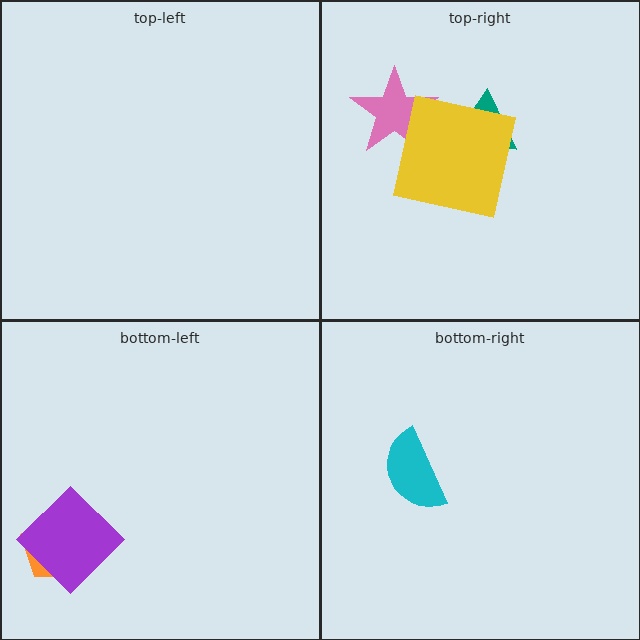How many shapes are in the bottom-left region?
2.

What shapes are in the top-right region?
The pink star, the teal triangle, the yellow square.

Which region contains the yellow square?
The top-right region.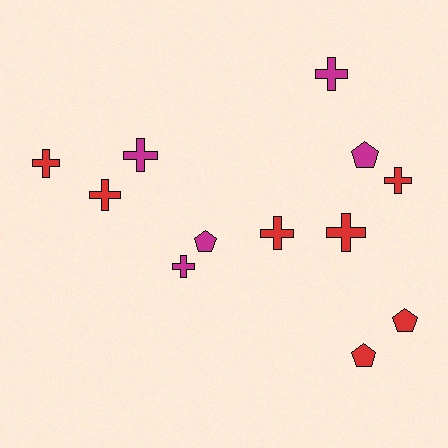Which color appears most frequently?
Red, with 7 objects.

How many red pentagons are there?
There are 2 red pentagons.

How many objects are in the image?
There are 12 objects.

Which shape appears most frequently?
Cross, with 8 objects.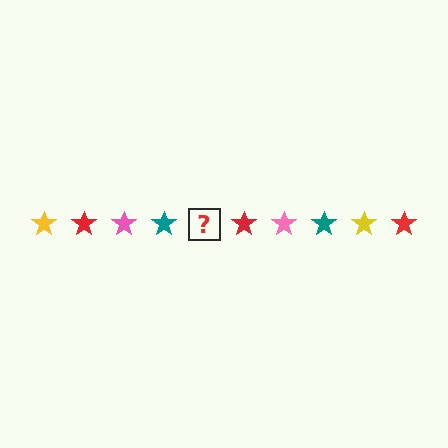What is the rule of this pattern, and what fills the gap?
The rule is that the pattern cycles through yellow, red, pink, teal stars. The gap should be filled with a yellow star.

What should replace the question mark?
The question mark should be replaced with a yellow star.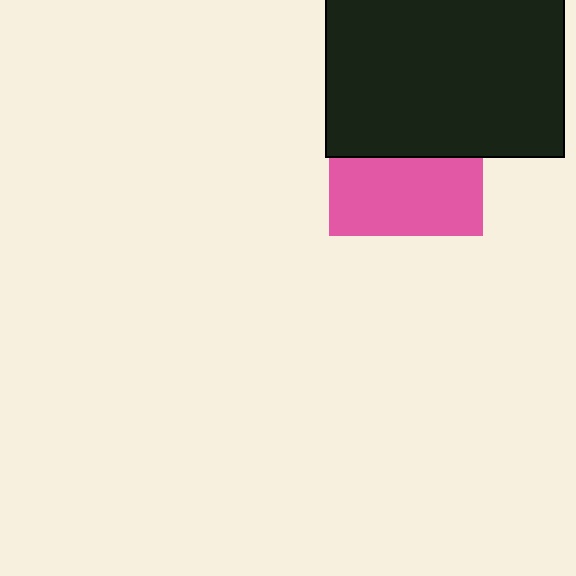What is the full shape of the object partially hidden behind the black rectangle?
The partially hidden object is a pink square.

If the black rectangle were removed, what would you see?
You would see the complete pink square.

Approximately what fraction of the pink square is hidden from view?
Roughly 49% of the pink square is hidden behind the black rectangle.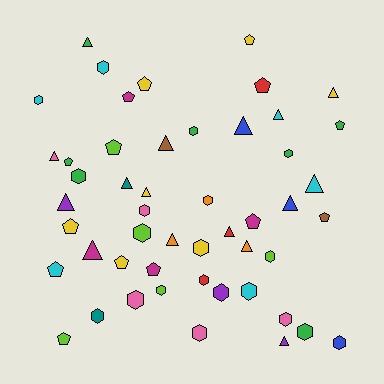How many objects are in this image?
There are 50 objects.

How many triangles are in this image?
There are 16 triangles.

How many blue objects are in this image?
There are 3 blue objects.